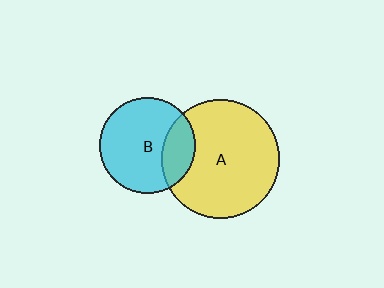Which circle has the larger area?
Circle A (yellow).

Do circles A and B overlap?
Yes.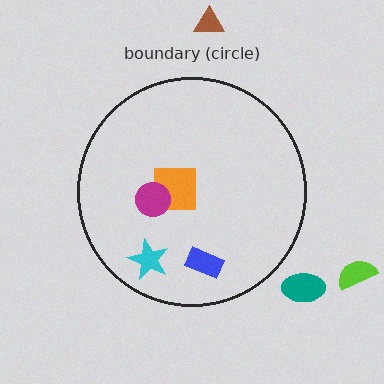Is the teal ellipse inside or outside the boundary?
Outside.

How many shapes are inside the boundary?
4 inside, 3 outside.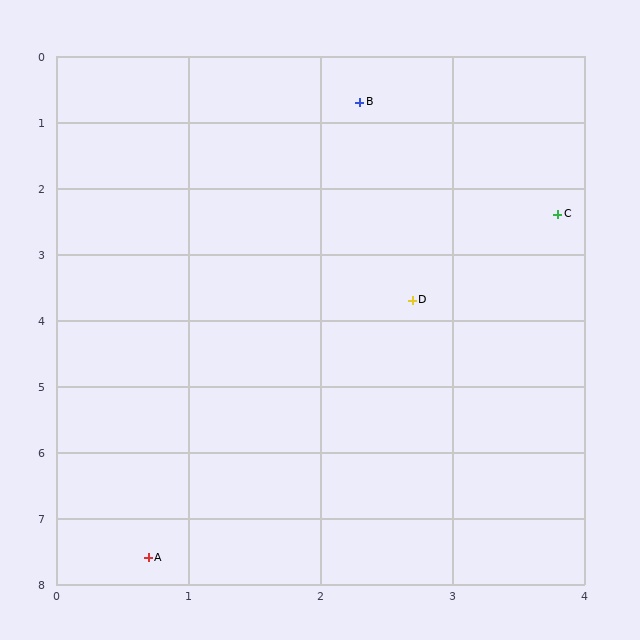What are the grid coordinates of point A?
Point A is at approximately (0.7, 7.6).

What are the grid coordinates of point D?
Point D is at approximately (2.7, 3.7).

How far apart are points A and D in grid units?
Points A and D are about 4.4 grid units apart.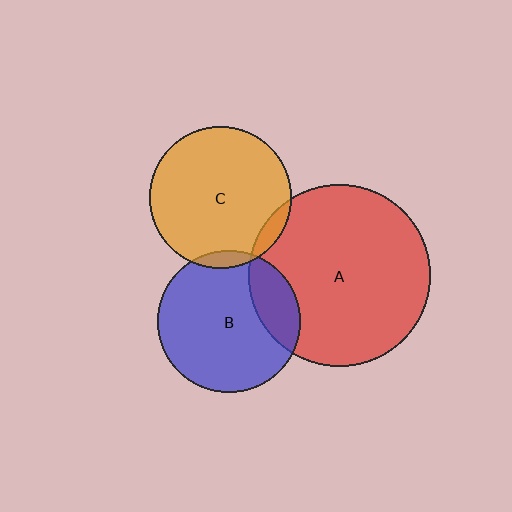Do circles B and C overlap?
Yes.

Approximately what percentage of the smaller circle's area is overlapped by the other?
Approximately 5%.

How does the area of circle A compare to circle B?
Approximately 1.6 times.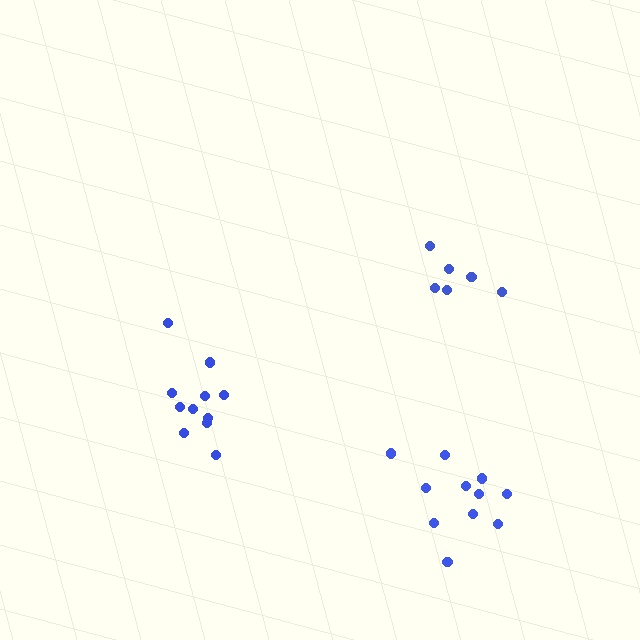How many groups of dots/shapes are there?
There are 3 groups.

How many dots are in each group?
Group 1: 11 dots, Group 2: 6 dots, Group 3: 11 dots (28 total).